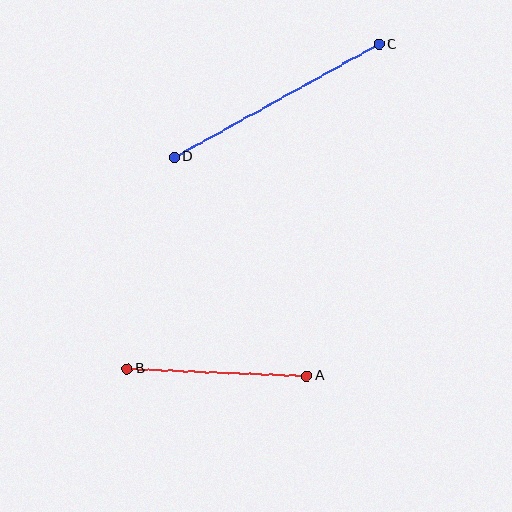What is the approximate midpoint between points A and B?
The midpoint is at approximately (217, 372) pixels.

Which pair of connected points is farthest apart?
Points C and D are farthest apart.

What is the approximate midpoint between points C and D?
The midpoint is at approximately (276, 101) pixels.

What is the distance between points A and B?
The distance is approximately 180 pixels.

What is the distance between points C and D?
The distance is approximately 233 pixels.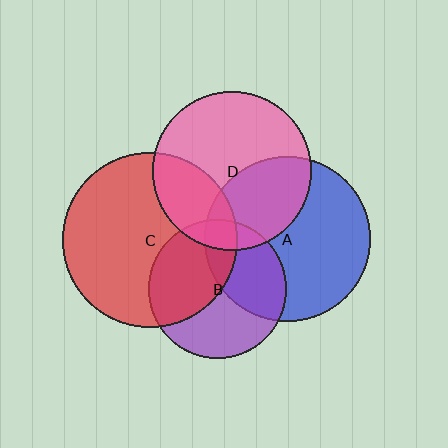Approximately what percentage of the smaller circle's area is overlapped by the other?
Approximately 10%.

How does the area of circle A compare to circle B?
Approximately 1.4 times.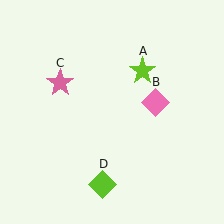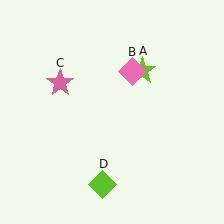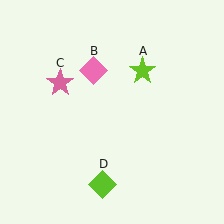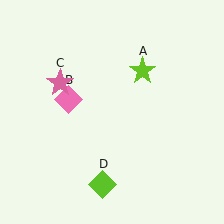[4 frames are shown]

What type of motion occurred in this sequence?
The pink diamond (object B) rotated counterclockwise around the center of the scene.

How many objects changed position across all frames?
1 object changed position: pink diamond (object B).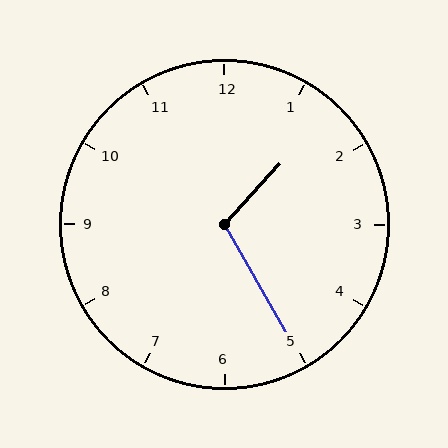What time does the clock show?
1:25.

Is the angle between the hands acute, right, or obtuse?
It is obtuse.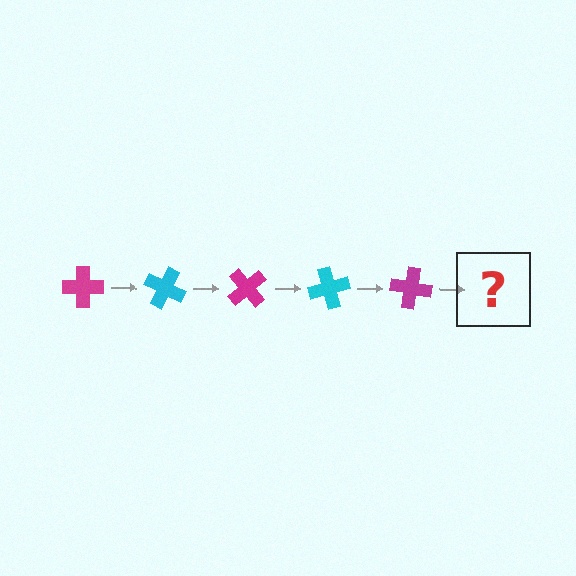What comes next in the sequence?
The next element should be a cyan cross, rotated 125 degrees from the start.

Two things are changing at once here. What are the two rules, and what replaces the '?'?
The two rules are that it rotates 25 degrees each step and the color cycles through magenta and cyan. The '?' should be a cyan cross, rotated 125 degrees from the start.